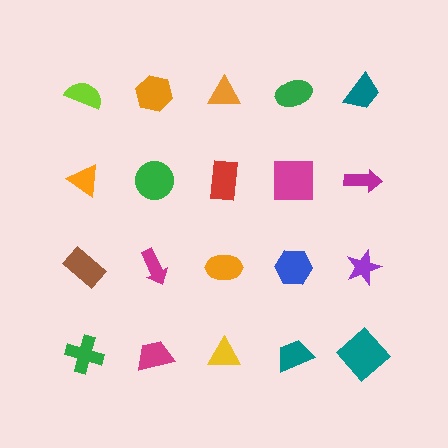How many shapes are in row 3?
5 shapes.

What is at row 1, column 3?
An orange triangle.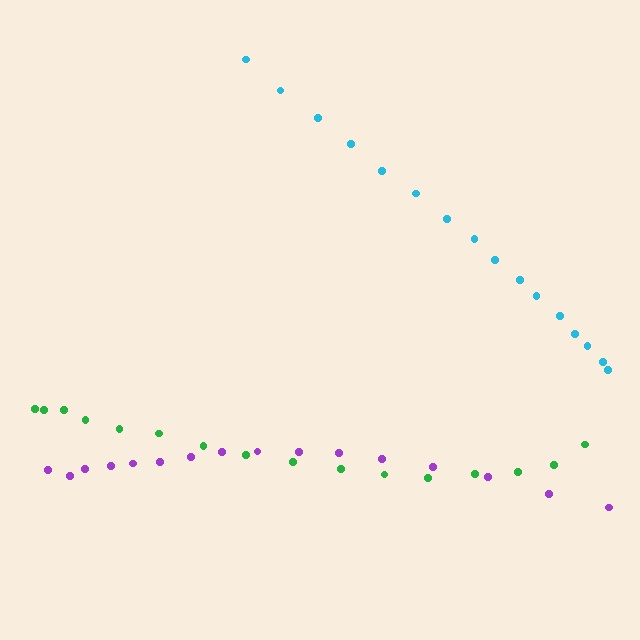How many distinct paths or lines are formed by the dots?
There are 3 distinct paths.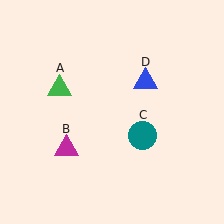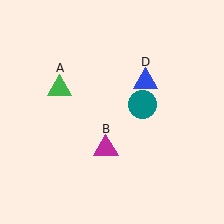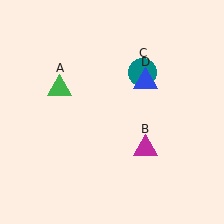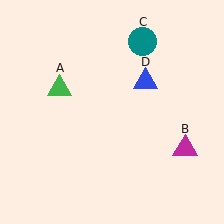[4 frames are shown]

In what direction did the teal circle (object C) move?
The teal circle (object C) moved up.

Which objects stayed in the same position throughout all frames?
Green triangle (object A) and blue triangle (object D) remained stationary.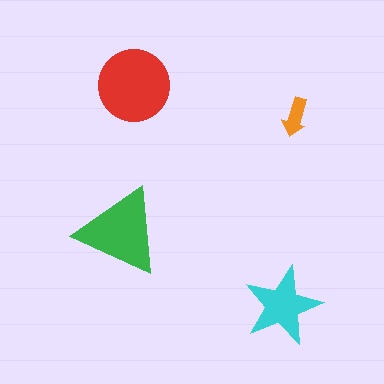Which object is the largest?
The red circle.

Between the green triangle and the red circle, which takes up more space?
The red circle.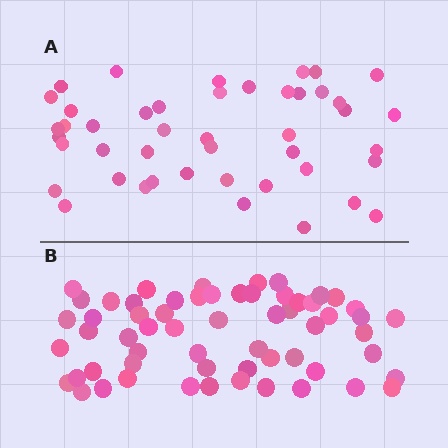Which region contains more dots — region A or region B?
Region B (the bottom region) has more dots.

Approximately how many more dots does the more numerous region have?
Region B has approximately 15 more dots than region A.